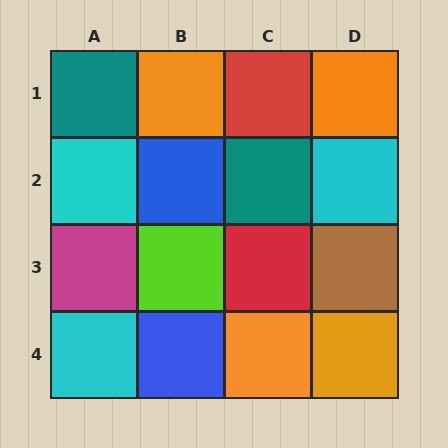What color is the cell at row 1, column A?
Teal.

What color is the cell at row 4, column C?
Orange.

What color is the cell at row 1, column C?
Red.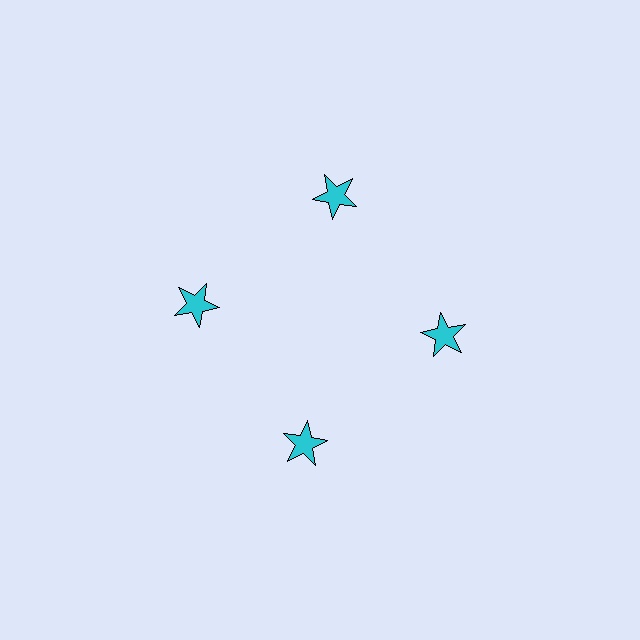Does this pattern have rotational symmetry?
Yes, this pattern has 4-fold rotational symmetry. It looks the same after rotating 90 degrees around the center.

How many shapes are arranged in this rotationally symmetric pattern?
There are 4 shapes, arranged in 4 groups of 1.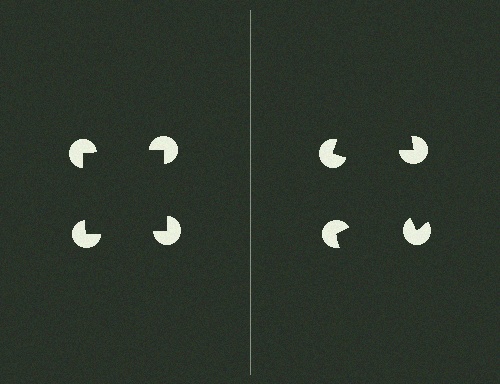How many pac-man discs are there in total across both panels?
8 — 4 on each side.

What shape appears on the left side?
An illusory square.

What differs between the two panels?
The pac-man discs are positioned identically on both sides; only the wedge orientations differ. On the left they align to a square; on the right they are misaligned.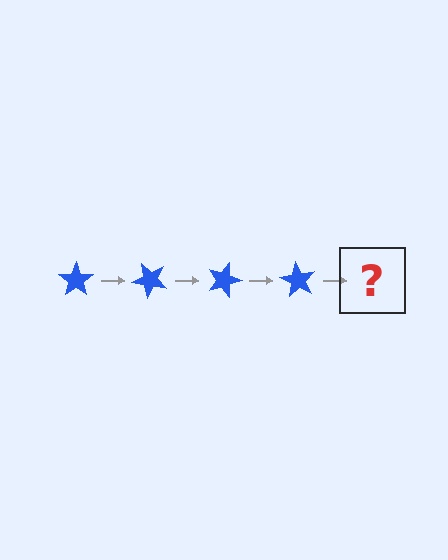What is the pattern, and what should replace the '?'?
The pattern is that the star rotates 45 degrees each step. The '?' should be a blue star rotated 180 degrees.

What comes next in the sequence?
The next element should be a blue star rotated 180 degrees.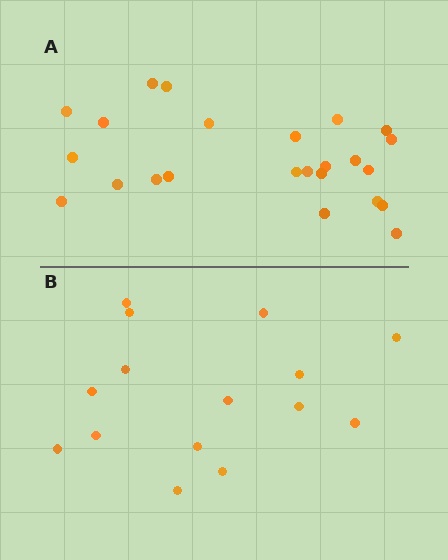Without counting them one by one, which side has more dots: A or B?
Region A (the top region) has more dots.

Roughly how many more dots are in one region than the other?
Region A has roughly 8 or so more dots than region B.